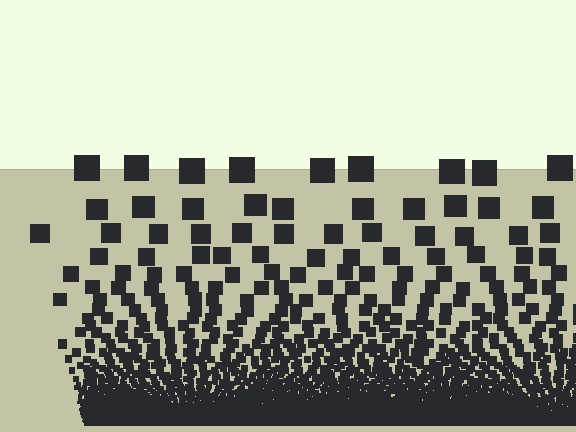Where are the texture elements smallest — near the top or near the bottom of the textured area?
Near the bottom.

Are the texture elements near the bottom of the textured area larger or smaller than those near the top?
Smaller. The gradient is inverted — elements near the bottom are smaller and denser.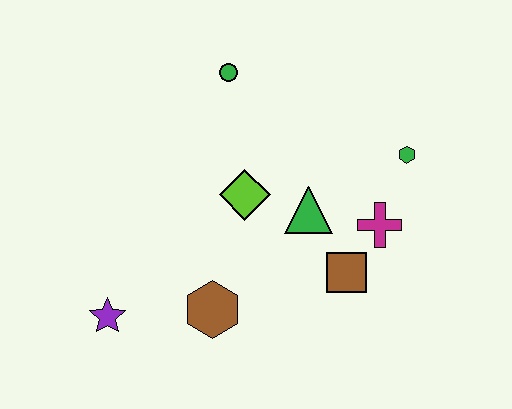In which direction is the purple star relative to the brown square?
The purple star is to the left of the brown square.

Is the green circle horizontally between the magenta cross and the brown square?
No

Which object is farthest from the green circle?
The purple star is farthest from the green circle.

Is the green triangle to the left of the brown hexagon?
No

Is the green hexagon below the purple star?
No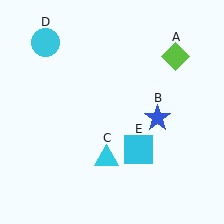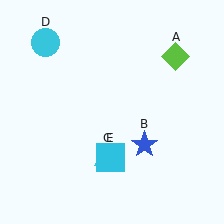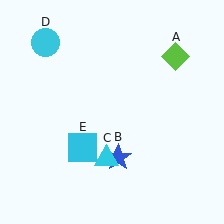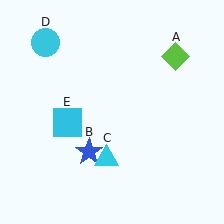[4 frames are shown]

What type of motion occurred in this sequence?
The blue star (object B), cyan square (object E) rotated clockwise around the center of the scene.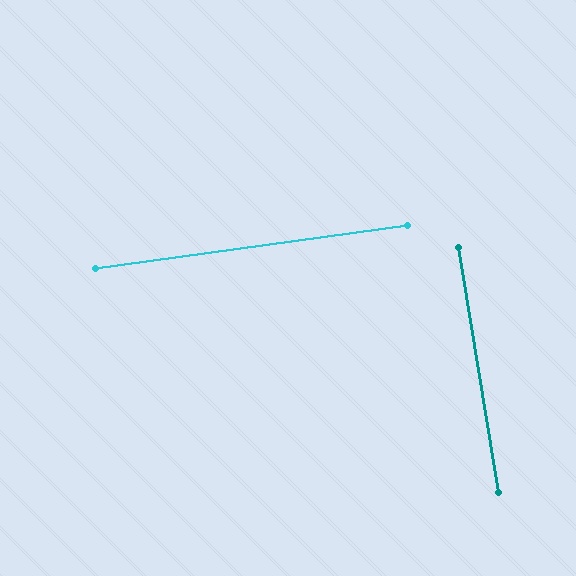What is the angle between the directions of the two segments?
Approximately 89 degrees.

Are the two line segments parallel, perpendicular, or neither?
Perpendicular — they meet at approximately 89°.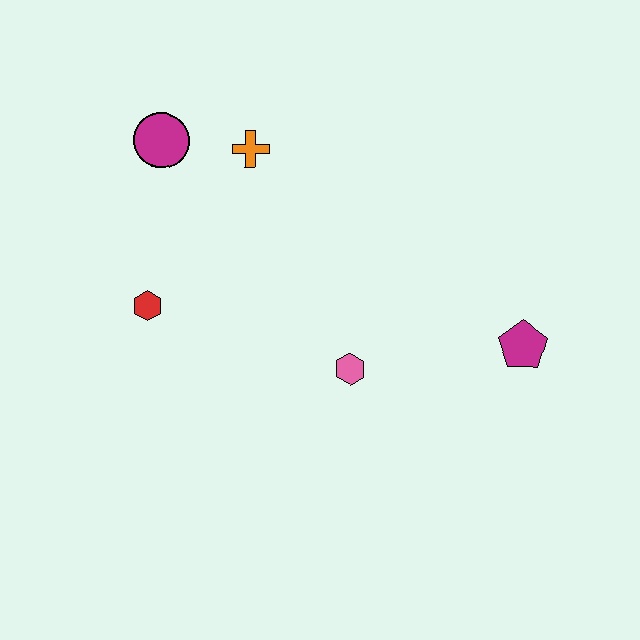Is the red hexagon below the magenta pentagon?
No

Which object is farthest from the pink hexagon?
The magenta circle is farthest from the pink hexagon.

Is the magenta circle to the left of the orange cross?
Yes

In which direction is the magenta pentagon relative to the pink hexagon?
The magenta pentagon is to the right of the pink hexagon.